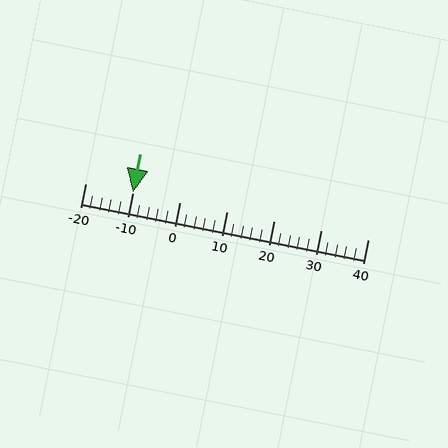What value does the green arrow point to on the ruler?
The green arrow points to approximately -10.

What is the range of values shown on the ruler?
The ruler shows values from -20 to 40.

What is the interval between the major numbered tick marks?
The major tick marks are spaced 10 units apart.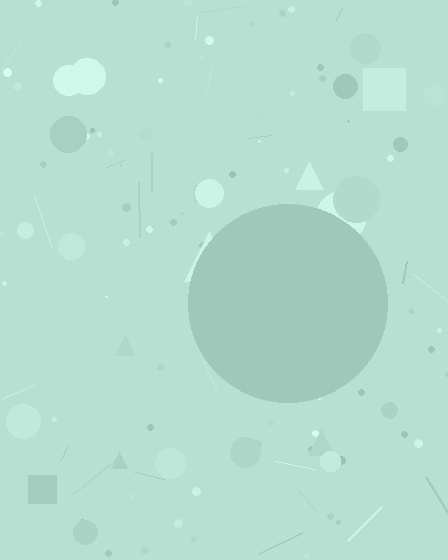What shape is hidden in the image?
A circle is hidden in the image.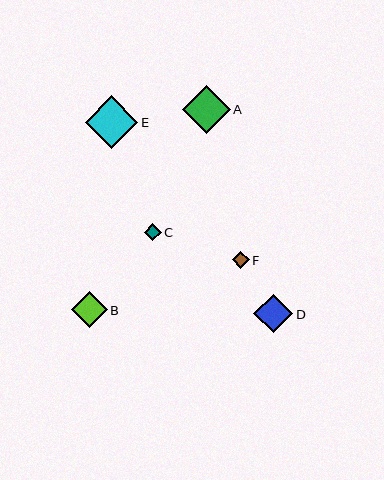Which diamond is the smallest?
Diamond F is the smallest with a size of approximately 17 pixels.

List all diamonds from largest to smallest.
From largest to smallest: E, A, D, B, C, F.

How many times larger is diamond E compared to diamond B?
Diamond E is approximately 1.5 times the size of diamond B.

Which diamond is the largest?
Diamond E is the largest with a size of approximately 52 pixels.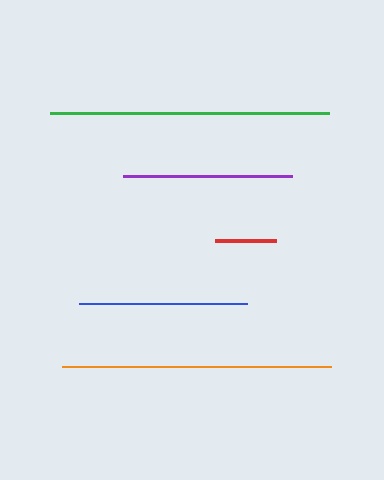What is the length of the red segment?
The red segment is approximately 62 pixels long.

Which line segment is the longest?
The green line is the longest at approximately 280 pixels.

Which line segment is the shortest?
The red line is the shortest at approximately 62 pixels.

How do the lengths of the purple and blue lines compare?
The purple and blue lines are approximately the same length.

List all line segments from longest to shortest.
From longest to shortest: green, orange, purple, blue, red.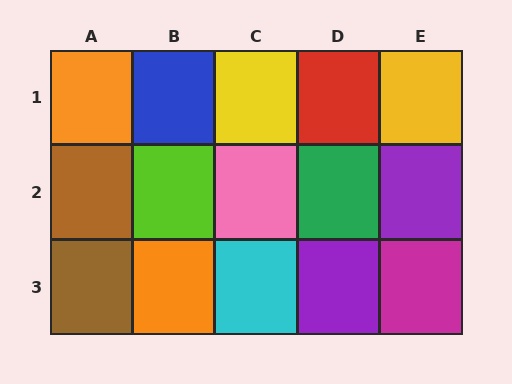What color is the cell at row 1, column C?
Yellow.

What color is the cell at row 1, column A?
Orange.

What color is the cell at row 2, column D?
Green.